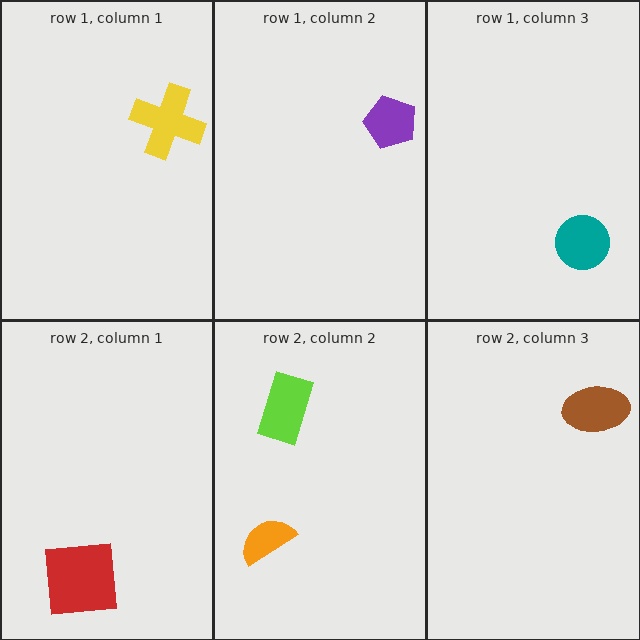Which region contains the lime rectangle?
The row 2, column 2 region.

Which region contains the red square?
The row 2, column 1 region.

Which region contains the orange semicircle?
The row 2, column 2 region.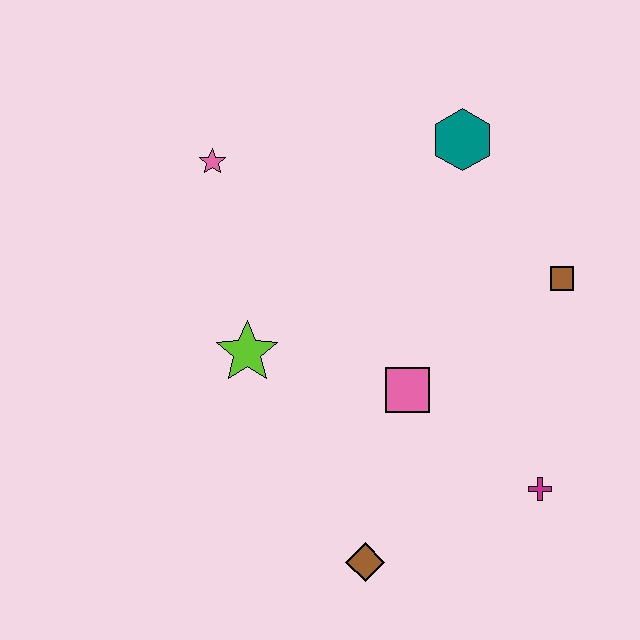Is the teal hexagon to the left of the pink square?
No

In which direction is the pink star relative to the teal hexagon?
The pink star is to the left of the teal hexagon.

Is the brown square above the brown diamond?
Yes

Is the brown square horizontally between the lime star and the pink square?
No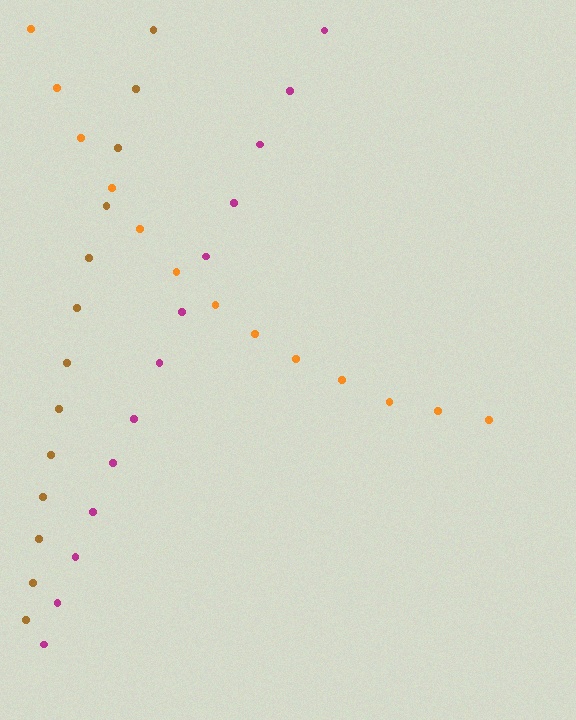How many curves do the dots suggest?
There are 3 distinct paths.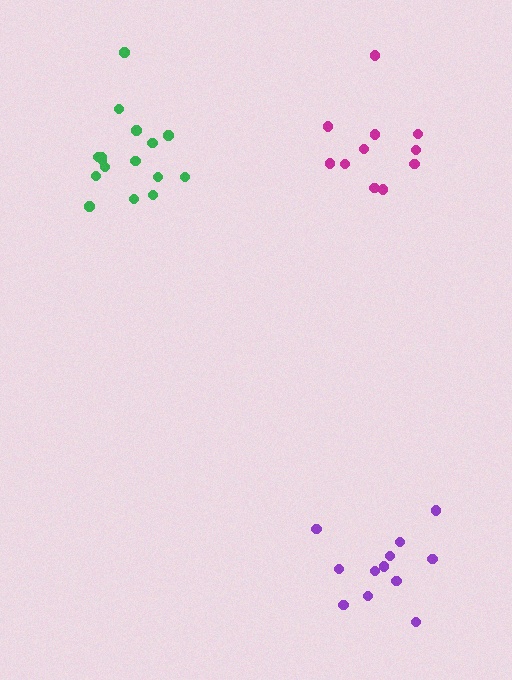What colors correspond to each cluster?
The clusters are colored: green, purple, magenta.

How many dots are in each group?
Group 1: 16 dots, Group 2: 12 dots, Group 3: 11 dots (39 total).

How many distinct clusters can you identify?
There are 3 distinct clusters.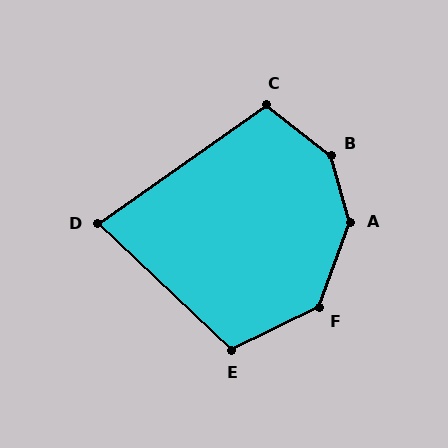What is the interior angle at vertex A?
Approximately 143 degrees (obtuse).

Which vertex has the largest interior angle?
B, at approximately 145 degrees.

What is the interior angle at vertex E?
Approximately 111 degrees (obtuse).